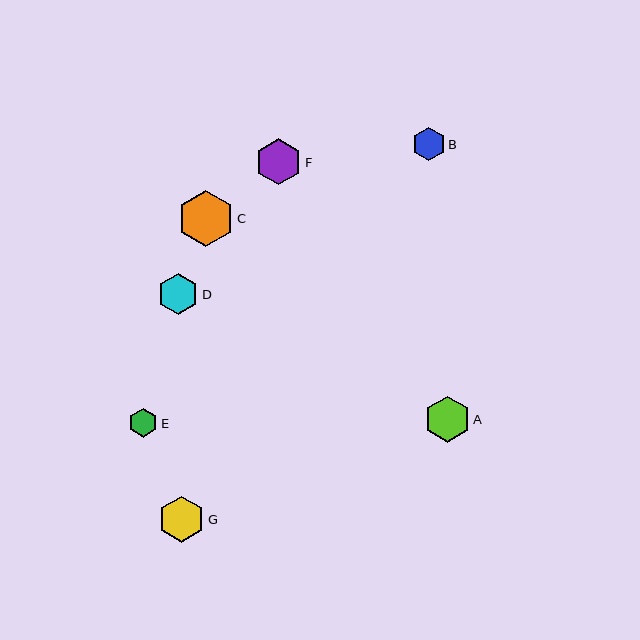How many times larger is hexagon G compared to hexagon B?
Hexagon G is approximately 1.4 times the size of hexagon B.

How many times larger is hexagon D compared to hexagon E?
Hexagon D is approximately 1.4 times the size of hexagon E.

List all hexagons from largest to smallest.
From largest to smallest: C, G, A, F, D, B, E.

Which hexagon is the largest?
Hexagon C is the largest with a size of approximately 57 pixels.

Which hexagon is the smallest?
Hexagon E is the smallest with a size of approximately 29 pixels.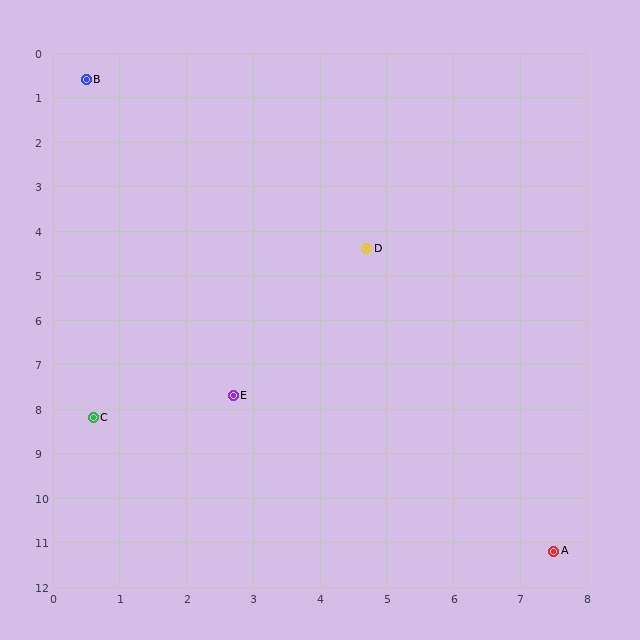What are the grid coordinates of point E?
Point E is at approximately (2.7, 7.7).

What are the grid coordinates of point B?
Point B is at approximately (0.5, 0.6).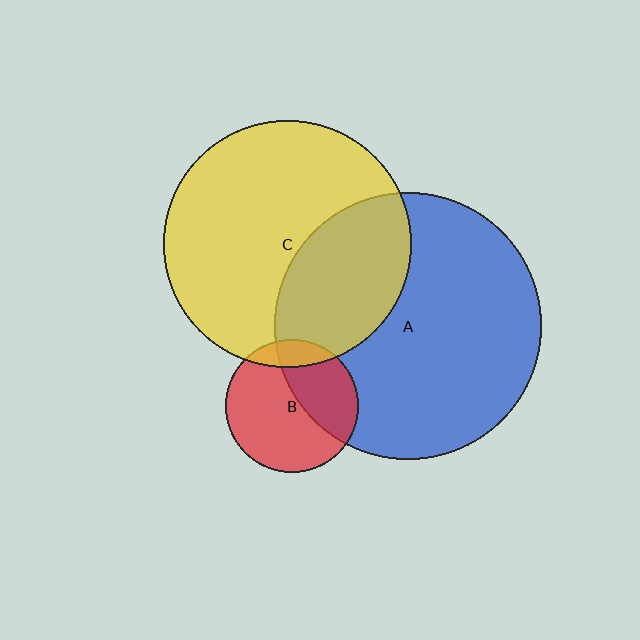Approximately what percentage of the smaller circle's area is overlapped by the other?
Approximately 15%.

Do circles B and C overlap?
Yes.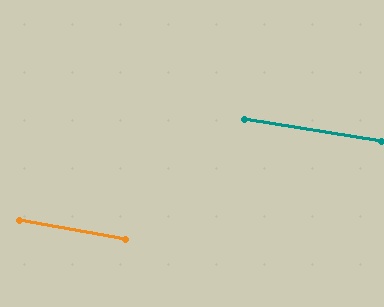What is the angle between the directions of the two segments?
Approximately 1 degree.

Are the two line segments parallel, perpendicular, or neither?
Parallel — their directions differ by only 0.9°.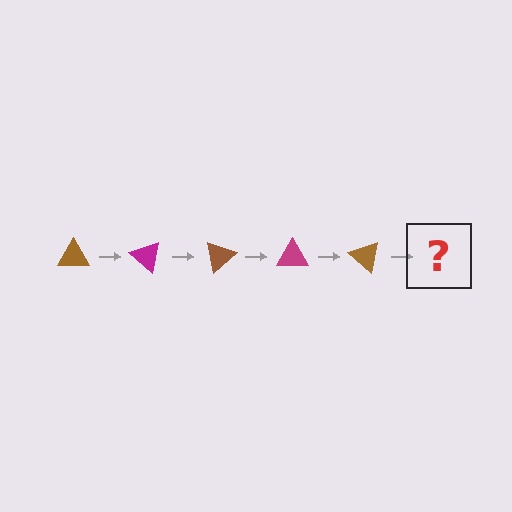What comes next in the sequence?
The next element should be a magenta triangle, rotated 200 degrees from the start.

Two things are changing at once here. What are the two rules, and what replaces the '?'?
The two rules are that it rotates 40 degrees each step and the color cycles through brown and magenta. The '?' should be a magenta triangle, rotated 200 degrees from the start.